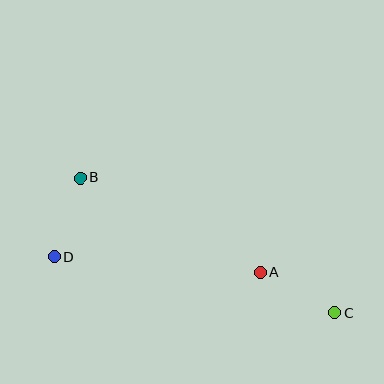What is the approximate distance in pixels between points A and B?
The distance between A and B is approximately 204 pixels.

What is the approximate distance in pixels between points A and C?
The distance between A and C is approximately 84 pixels.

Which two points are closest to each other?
Points B and D are closest to each other.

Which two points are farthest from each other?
Points B and C are farthest from each other.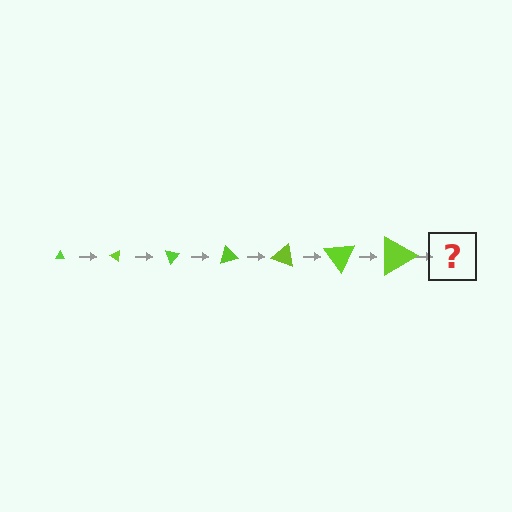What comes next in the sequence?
The next element should be a triangle, larger than the previous one and rotated 245 degrees from the start.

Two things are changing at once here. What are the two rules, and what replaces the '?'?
The two rules are that the triangle grows larger each step and it rotates 35 degrees each step. The '?' should be a triangle, larger than the previous one and rotated 245 degrees from the start.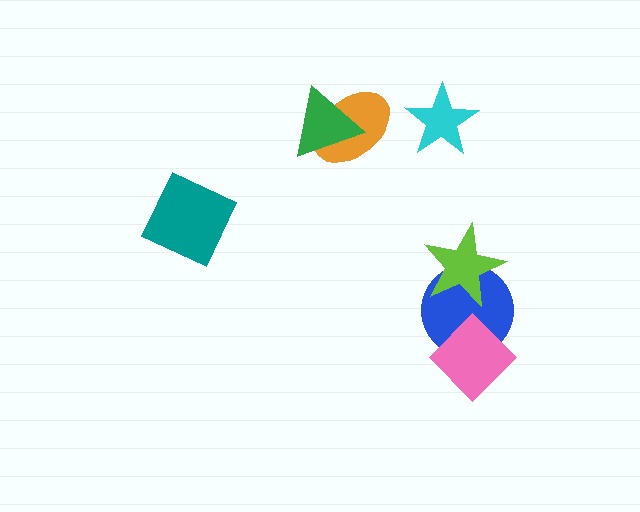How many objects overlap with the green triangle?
1 object overlaps with the green triangle.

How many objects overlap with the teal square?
0 objects overlap with the teal square.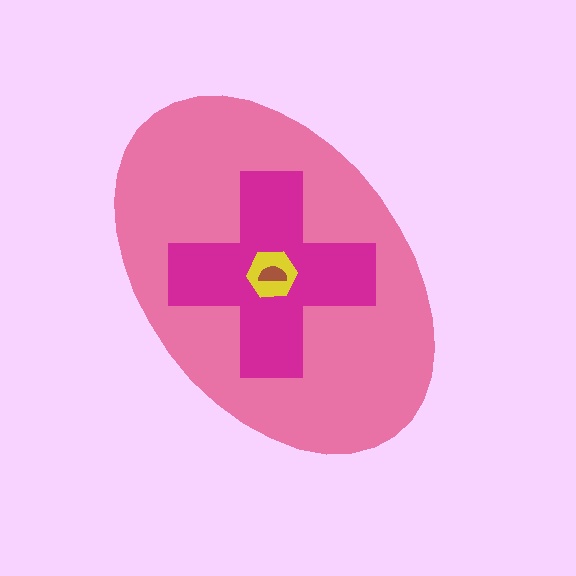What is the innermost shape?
The brown semicircle.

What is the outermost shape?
The pink ellipse.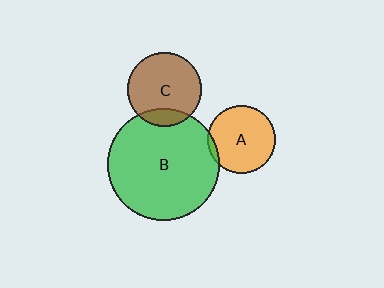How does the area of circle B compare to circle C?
Approximately 2.3 times.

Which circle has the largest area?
Circle B (green).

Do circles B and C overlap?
Yes.